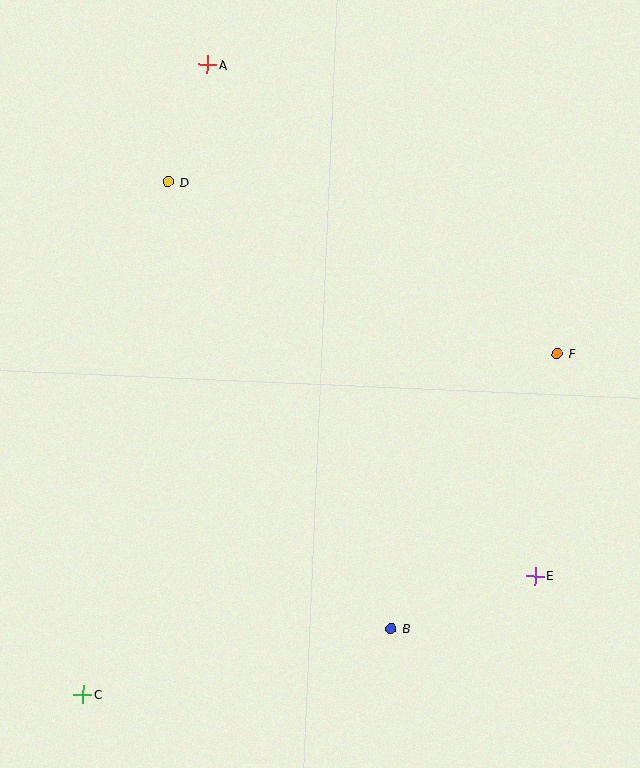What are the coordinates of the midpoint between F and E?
The midpoint between F and E is at (546, 465).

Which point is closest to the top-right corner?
Point F is closest to the top-right corner.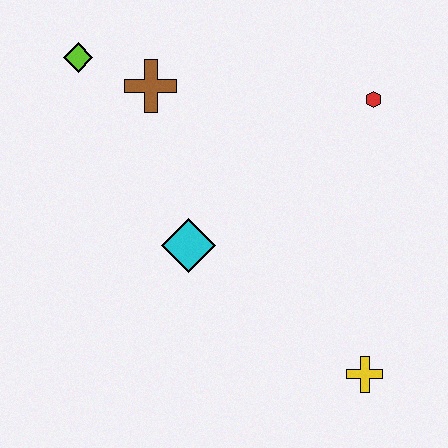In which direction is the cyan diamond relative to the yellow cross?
The cyan diamond is to the left of the yellow cross.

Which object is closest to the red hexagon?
The brown cross is closest to the red hexagon.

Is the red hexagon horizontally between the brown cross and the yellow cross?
No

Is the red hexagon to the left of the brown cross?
No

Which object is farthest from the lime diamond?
The yellow cross is farthest from the lime diamond.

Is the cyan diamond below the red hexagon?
Yes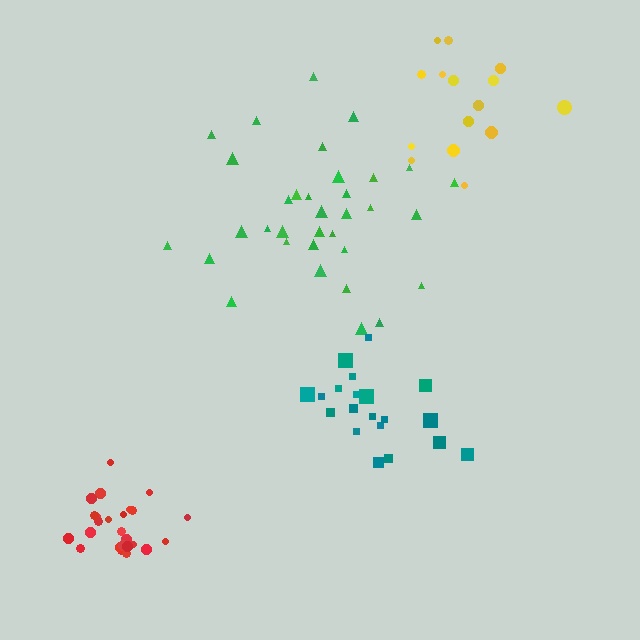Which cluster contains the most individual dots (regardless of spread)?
Green (34).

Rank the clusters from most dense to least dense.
red, teal, green, yellow.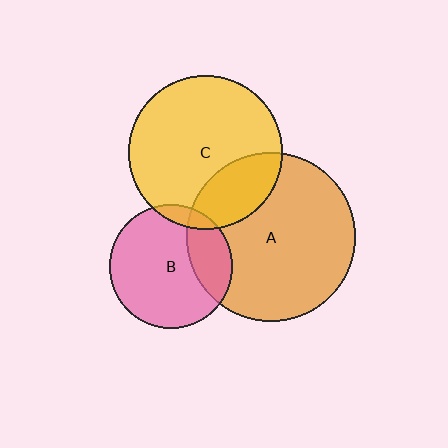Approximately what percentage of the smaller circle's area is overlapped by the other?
Approximately 25%.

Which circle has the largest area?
Circle A (orange).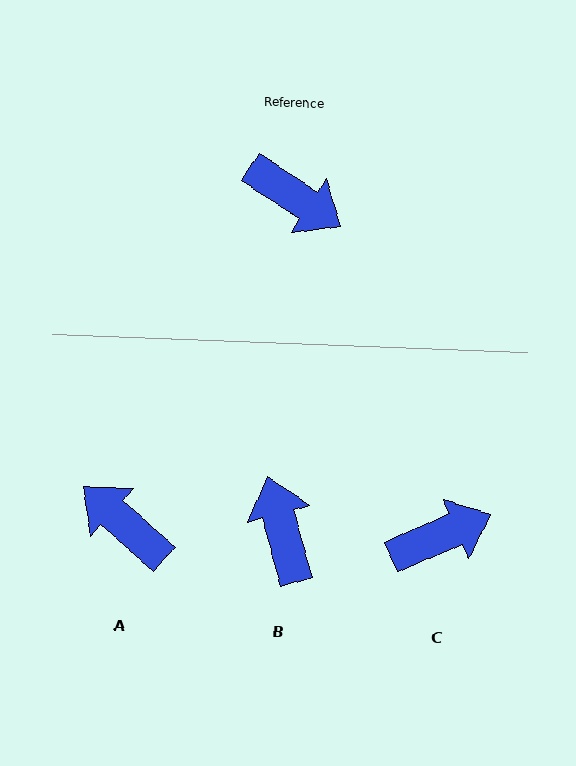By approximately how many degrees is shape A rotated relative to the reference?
Approximately 171 degrees counter-clockwise.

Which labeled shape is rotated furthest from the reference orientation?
A, about 171 degrees away.